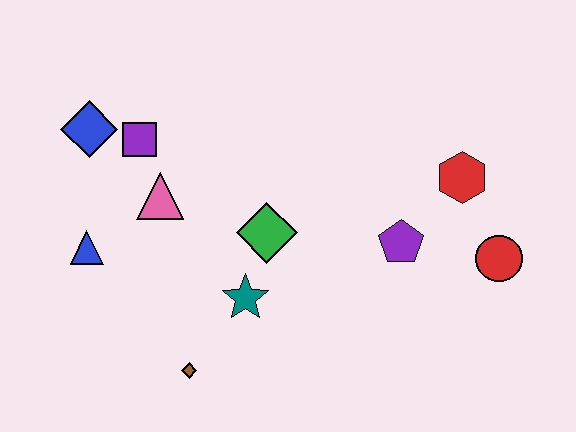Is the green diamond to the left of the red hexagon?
Yes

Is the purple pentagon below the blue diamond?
Yes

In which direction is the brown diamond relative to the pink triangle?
The brown diamond is below the pink triangle.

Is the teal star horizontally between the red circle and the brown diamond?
Yes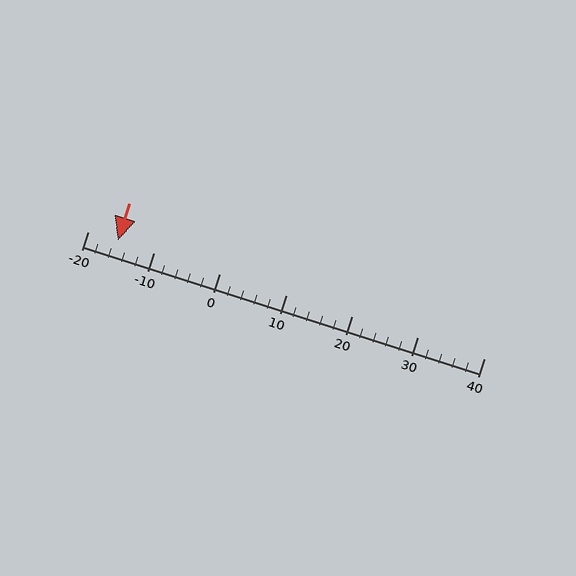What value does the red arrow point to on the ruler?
The red arrow points to approximately -16.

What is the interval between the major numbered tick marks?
The major tick marks are spaced 10 units apart.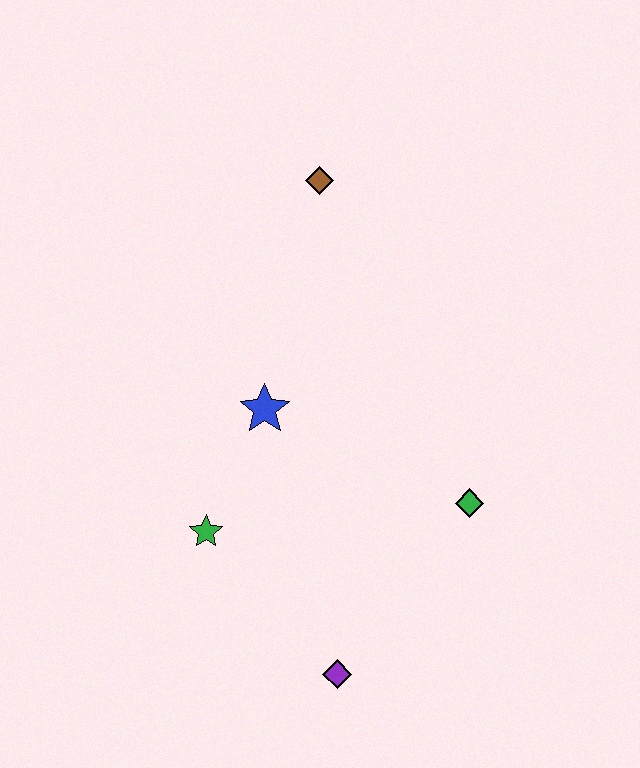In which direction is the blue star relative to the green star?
The blue star is above the green star.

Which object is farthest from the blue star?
The purple diamond is farthest from the blue star.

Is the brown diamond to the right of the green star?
Yes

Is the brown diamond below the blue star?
No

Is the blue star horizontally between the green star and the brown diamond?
Yes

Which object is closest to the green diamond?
The purple diamond is closest to the green diamond.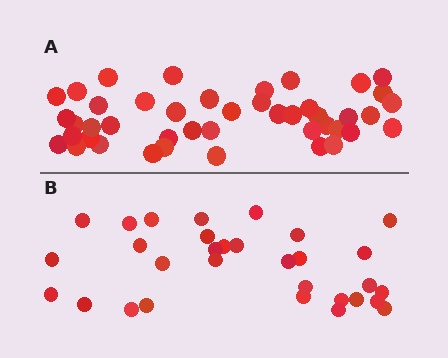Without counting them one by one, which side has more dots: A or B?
Region A (the top region) has more dots.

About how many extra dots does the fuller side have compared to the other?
Region A has approximately 15 more dots than region B.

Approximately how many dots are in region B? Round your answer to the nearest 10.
About 30 dots. (The exact count is 31, which rounds to 30.)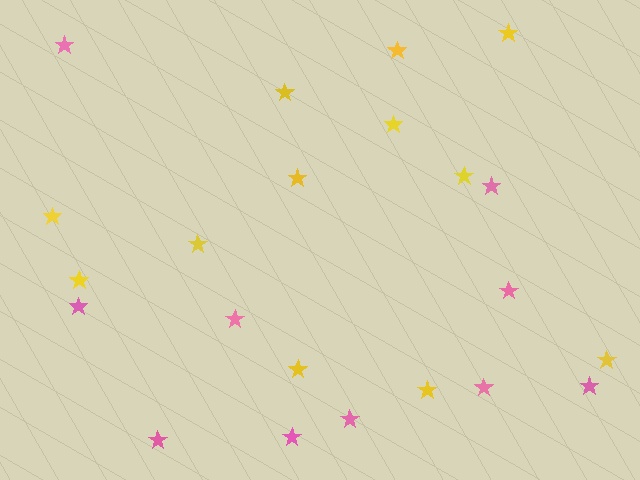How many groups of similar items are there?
There are 2 groups: one group of pink stars (10) and one group of yellow stars (12).